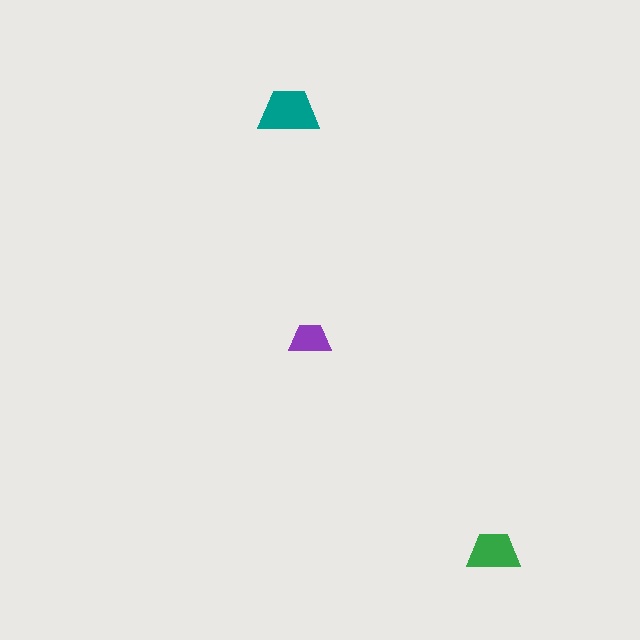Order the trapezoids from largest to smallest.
the teal one, the green one, the purple one.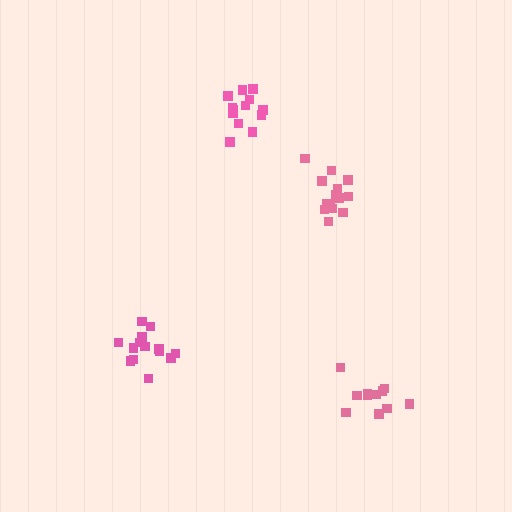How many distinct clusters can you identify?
There are 4 distinct clusters.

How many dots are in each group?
Group 1: 11 dots, Group 2: 14 dots, Group 3: 15 dots, Group 4: 13 dots (53 total).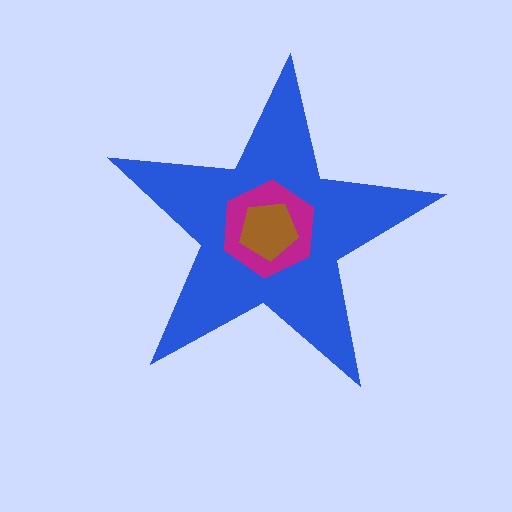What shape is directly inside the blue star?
The magenta hexagon.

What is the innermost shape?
The brown pentagon.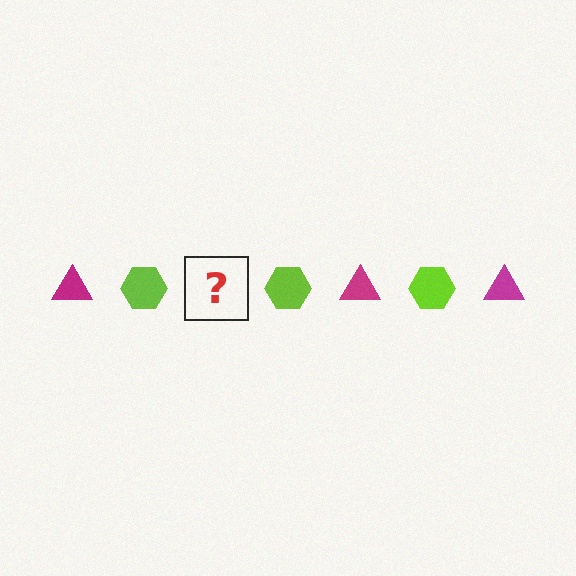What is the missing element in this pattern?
The missing element is a magenta triangle.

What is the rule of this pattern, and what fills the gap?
The rule is that the pattern alternates between magenta triangle and lime hexagon. The gap should be filled with a magenta triangle.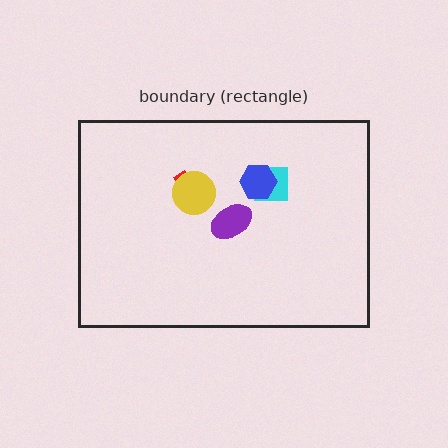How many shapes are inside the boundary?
5 inside, 0 outside.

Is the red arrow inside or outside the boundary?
Inside.